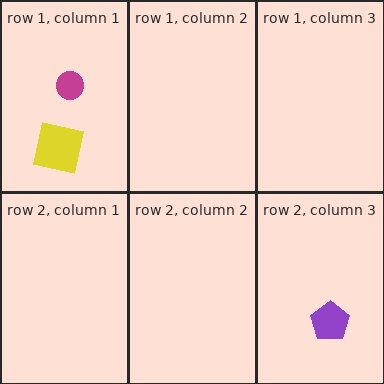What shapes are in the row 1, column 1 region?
The magenta circle, the yellow square.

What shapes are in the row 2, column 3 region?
The purple pentagon.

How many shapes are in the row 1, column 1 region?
2.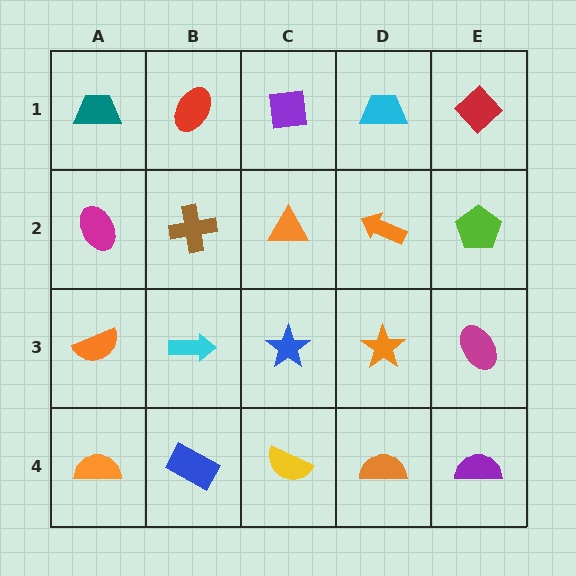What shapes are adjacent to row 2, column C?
A purple square (row 1, column C), a blue star (row 3, column C), a brown cross (row 2, column B), an orange arrow (row 2, column D).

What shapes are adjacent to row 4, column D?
An orange star (row 3, column D), a yellow semicircle (row 4, column C), a purple semicircle (row 4, column E).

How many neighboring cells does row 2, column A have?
3.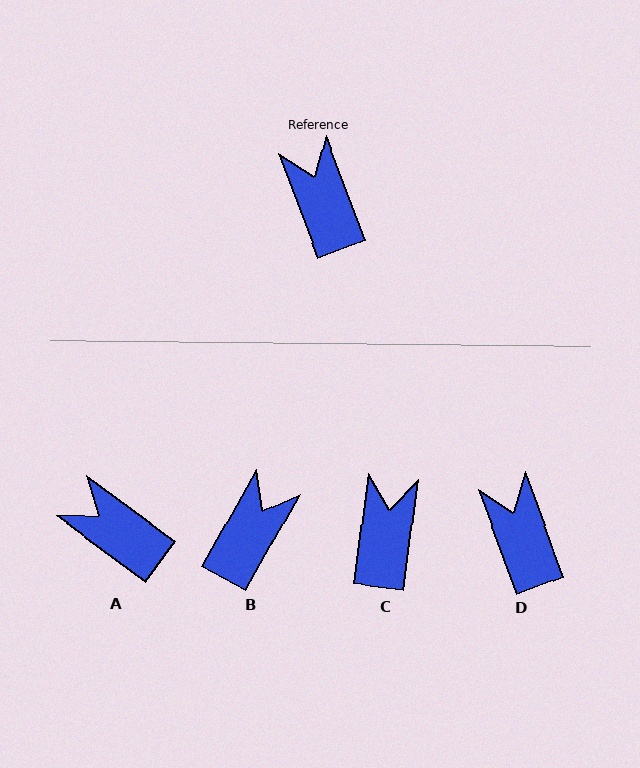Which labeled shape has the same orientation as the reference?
D.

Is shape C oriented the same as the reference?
No, it is off by about 28 degrees.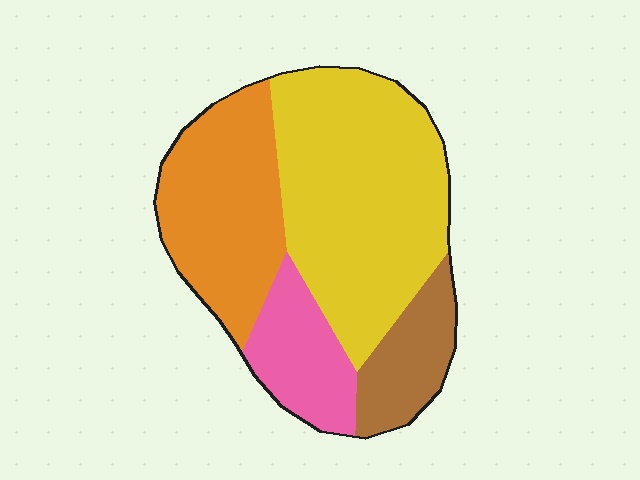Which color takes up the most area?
Yellow, at roughly 45%.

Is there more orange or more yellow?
Yellow.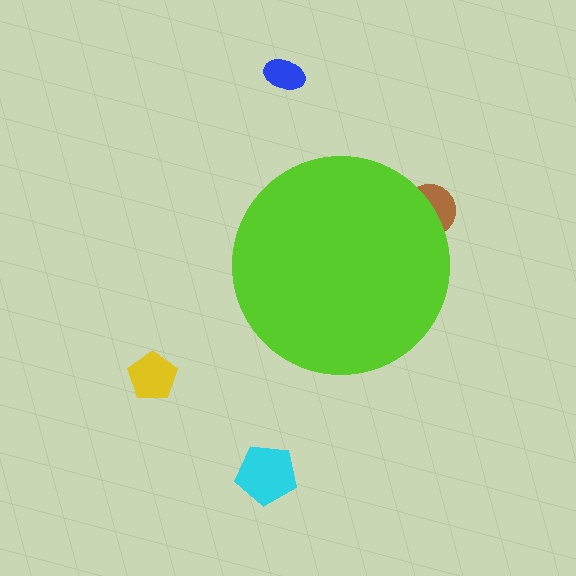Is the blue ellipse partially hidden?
No, the blue ellipse is fully visible.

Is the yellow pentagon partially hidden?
No, the yellow pentagon is fully visible.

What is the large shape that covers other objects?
A lime circle.